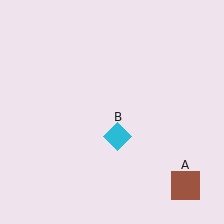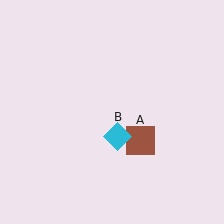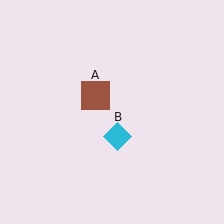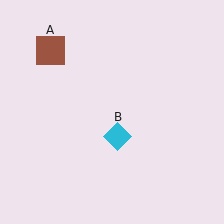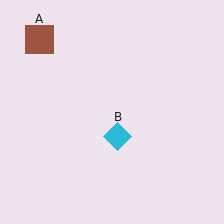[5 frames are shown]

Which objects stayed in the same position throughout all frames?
Cyan diamond (object B) remained stationary.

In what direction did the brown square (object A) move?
The brown square (object A) moved up and to the left.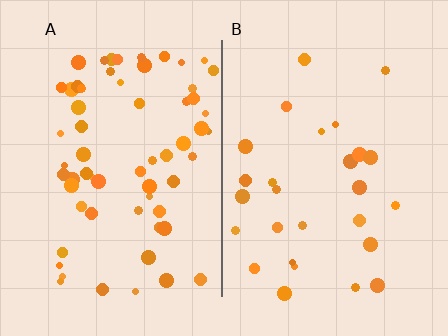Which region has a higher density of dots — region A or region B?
A (the left).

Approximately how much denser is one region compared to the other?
Approximately 2.3× — region A over region B.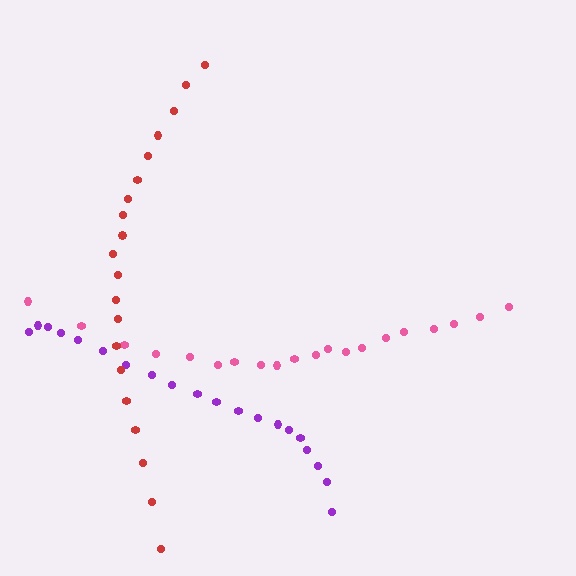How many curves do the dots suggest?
There are 3 distinct paths.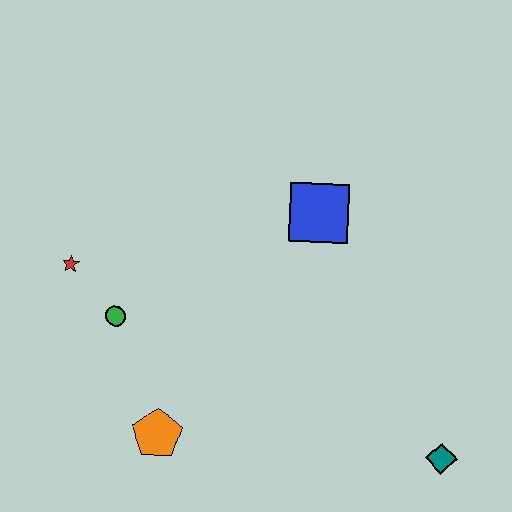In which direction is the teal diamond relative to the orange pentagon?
The teal diamond is to the right of the orange pentagon.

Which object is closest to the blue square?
The green circle is closest to the blue square.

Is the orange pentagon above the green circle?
No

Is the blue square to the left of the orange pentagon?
No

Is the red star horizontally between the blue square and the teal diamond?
No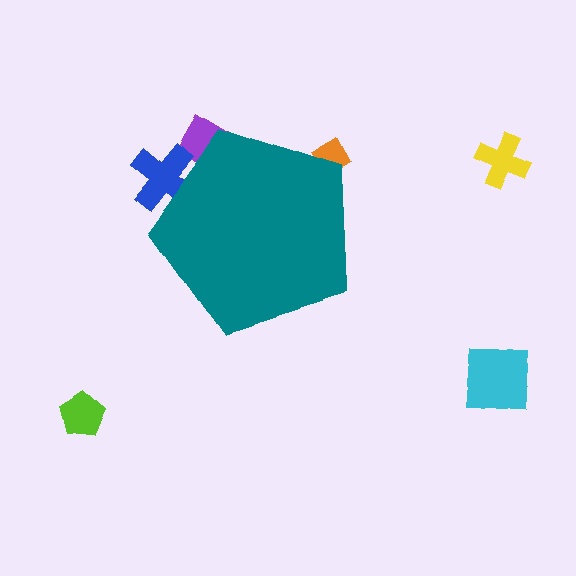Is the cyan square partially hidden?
No, the cyan square is fully visible.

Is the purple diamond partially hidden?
Yes, the purple diamond is partially hidden behind the teal pentagon.